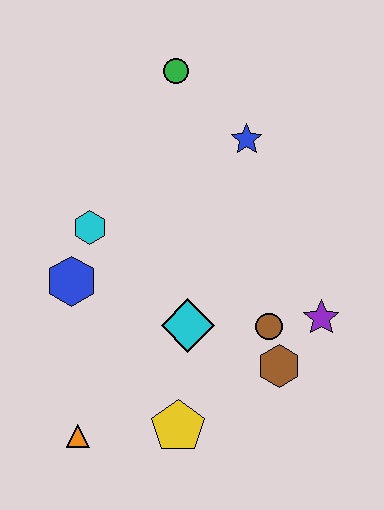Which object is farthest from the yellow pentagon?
The green circle is farthest from the yellow pentagon.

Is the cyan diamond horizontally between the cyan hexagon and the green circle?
No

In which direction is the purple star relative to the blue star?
The purple star is below the blue star.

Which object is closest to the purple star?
The brown circle is closest to the purple star.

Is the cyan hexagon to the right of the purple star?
No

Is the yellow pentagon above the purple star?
No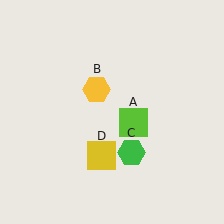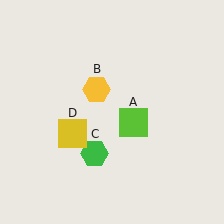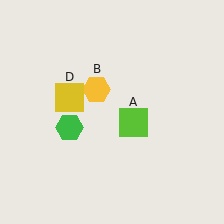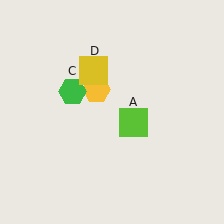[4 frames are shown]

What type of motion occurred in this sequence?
The green hexagon (object C), yellow square (object D) rotated clockwise around the center of the scene.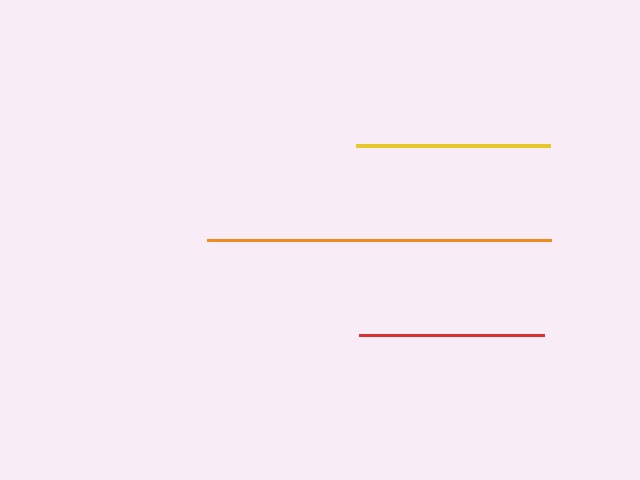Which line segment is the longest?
The orange line is the longest at approximately 343 pixels.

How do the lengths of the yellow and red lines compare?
The yellow and red lines are approximately the same length.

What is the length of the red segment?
The red segment is approximately 184 pixels long.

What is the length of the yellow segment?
The yellow segment is approximately 194 pixels long.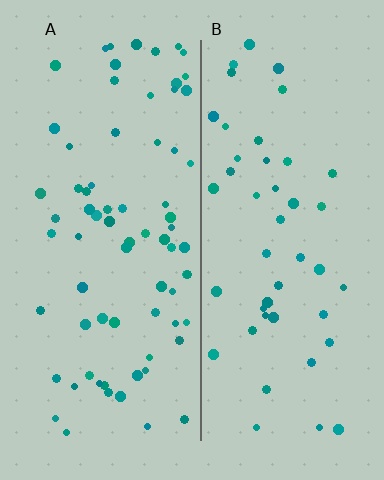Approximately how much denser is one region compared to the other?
Approximately 1.6× — region A over region B.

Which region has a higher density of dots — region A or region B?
A (the left).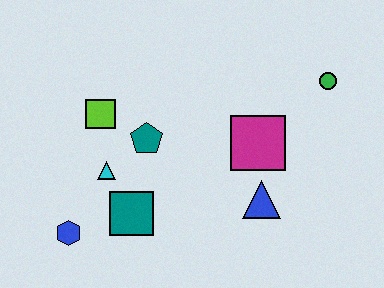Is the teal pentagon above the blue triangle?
Yes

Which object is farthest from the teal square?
The green circle is farthest from the teal square.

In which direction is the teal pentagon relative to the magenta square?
The teal pentagon is to the left of the magenta square.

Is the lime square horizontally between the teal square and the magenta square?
No